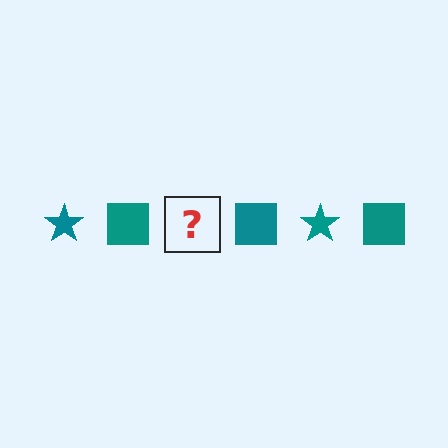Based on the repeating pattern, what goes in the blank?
The blank should be a teal star.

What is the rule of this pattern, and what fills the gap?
The rule is that the pattern cycles through star, square shapes in teal. The gap should be filled with a teal star.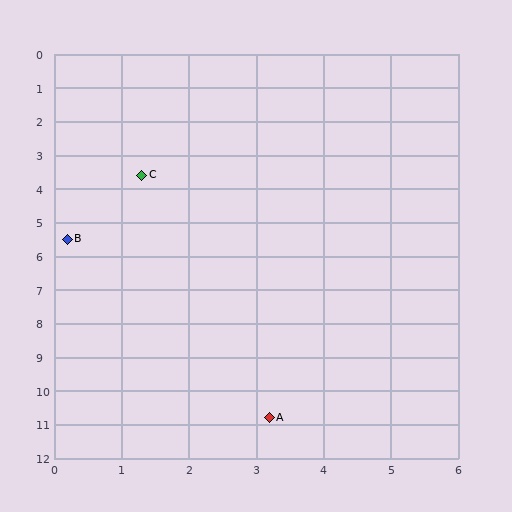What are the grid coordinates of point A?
Point A is at approximately (3.2, 10.8).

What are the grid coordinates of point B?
Point B is at approximately (0.2, 5.5).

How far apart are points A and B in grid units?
Points A and B are about 6.1 grid units apart.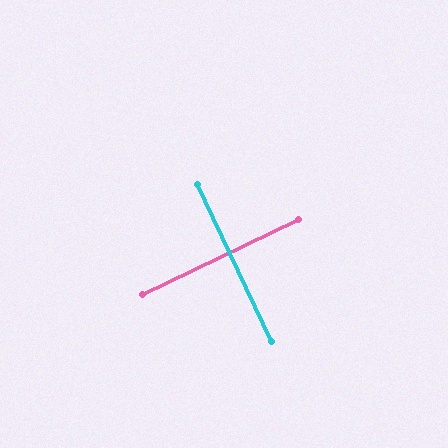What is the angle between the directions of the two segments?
Approximately 90 degrees.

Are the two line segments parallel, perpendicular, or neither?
Perpendicular — they meet at approximately 90°.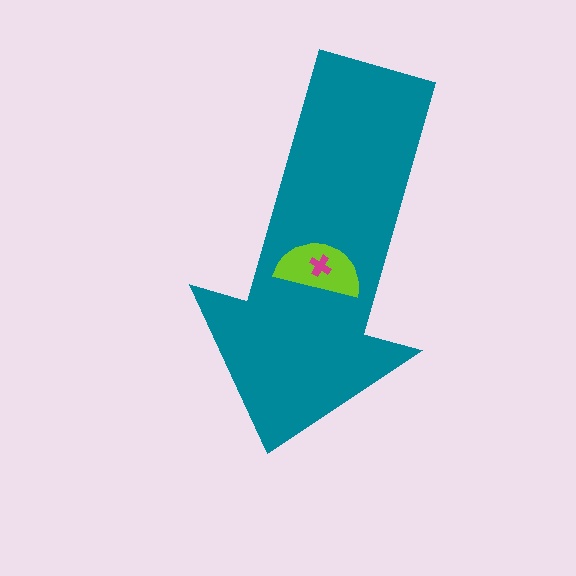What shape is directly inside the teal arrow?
The lime semicircle.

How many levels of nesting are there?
3.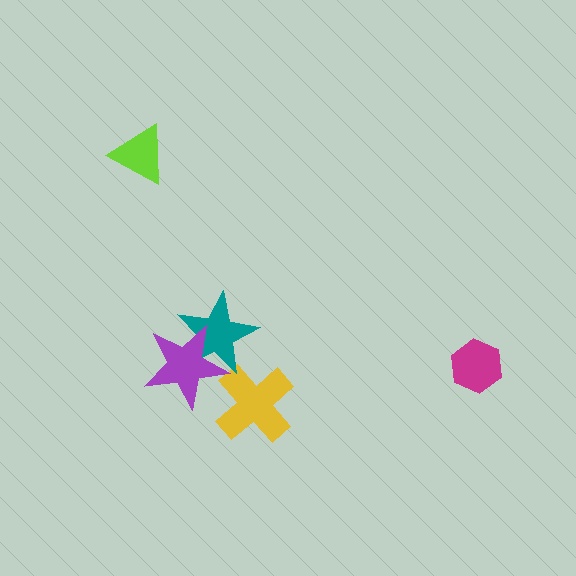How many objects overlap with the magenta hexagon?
0 objects overlap with the magenta hexagon.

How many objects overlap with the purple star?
1 object overlaps with the purple star.